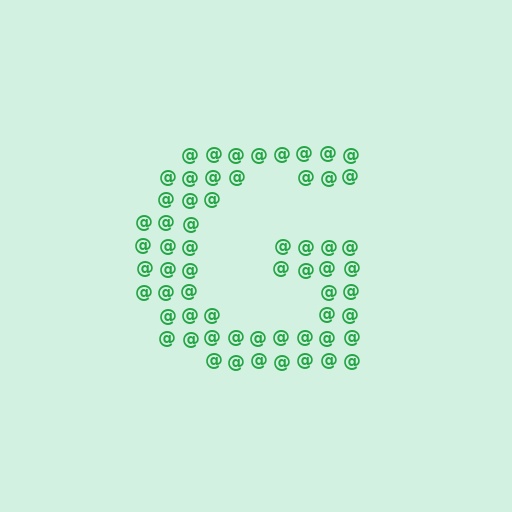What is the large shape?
The large shape is the letter G.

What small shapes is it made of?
It is made of small at signs.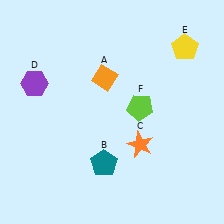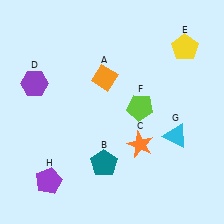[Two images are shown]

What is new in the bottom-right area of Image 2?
A cyan triangle (G) was added in the bottom-right area of Image 2.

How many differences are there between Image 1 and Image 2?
There are 2 differences between the two images.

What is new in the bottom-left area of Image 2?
A purple pentagon (H) was added in the bottom-left area of Image 2.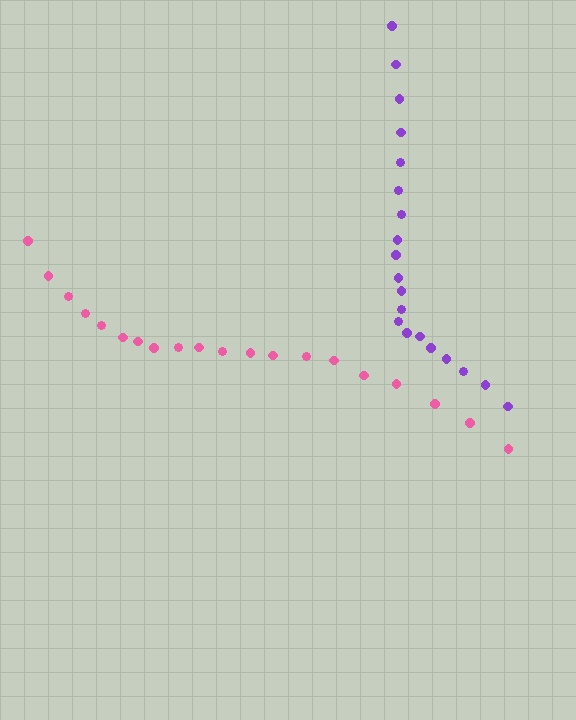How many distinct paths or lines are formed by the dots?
There are 2 distinct paths.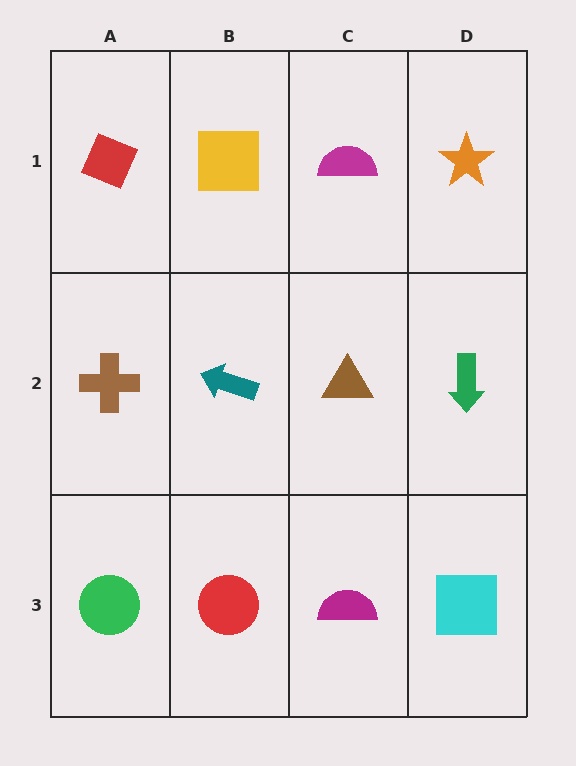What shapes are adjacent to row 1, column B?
A teal arrow (row 2, column B), a red diamond (row 1, column A), a magenta semicircle (row 1, column C).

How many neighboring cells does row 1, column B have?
3.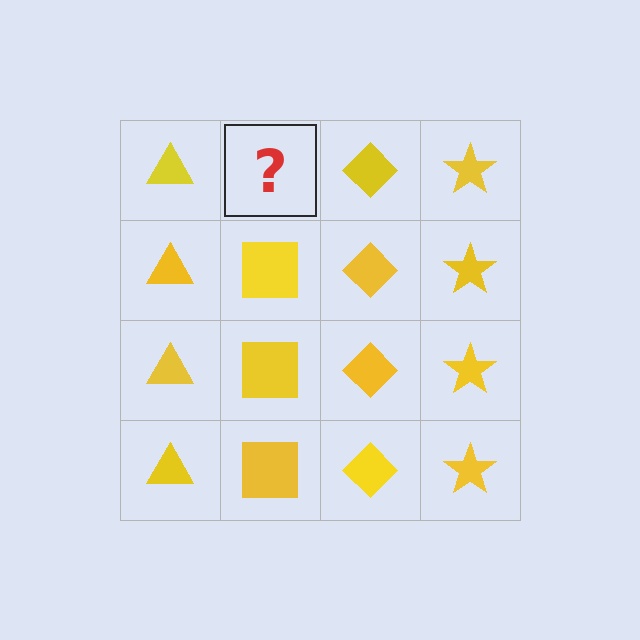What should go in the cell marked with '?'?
The missing cell should contain a yellow square.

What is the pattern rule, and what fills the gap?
The rule is that each column has a consistent shape. The gap should be filled with a yellow square.